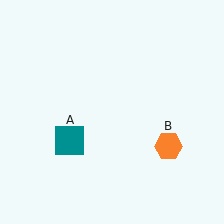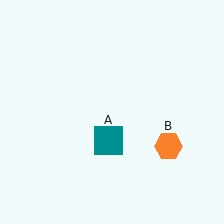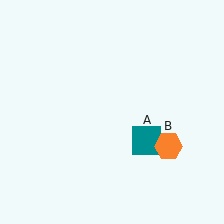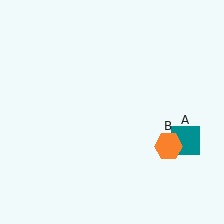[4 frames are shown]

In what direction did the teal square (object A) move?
The teal square (object A) moved right.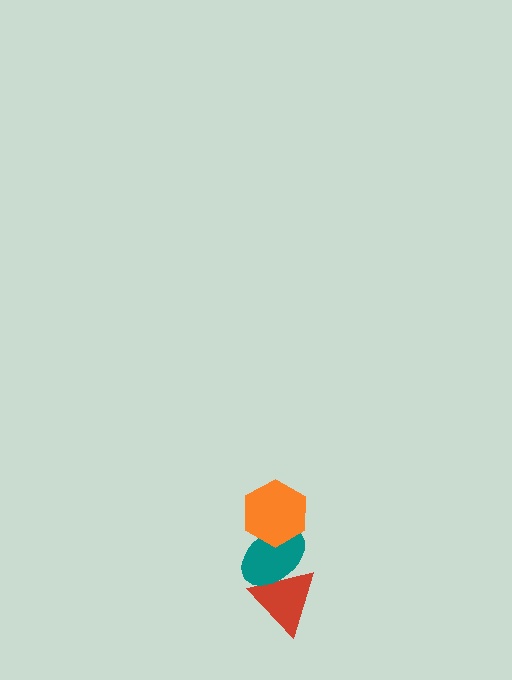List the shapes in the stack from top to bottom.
From top to bottom: the orange hexagon, the teal ellipse, the red triangle.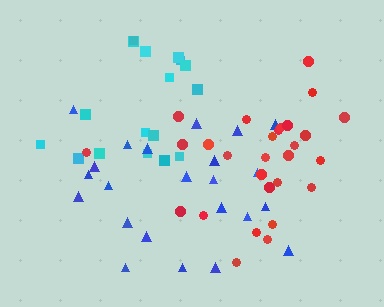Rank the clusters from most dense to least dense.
blue, cyan, red.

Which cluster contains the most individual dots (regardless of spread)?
Red (28).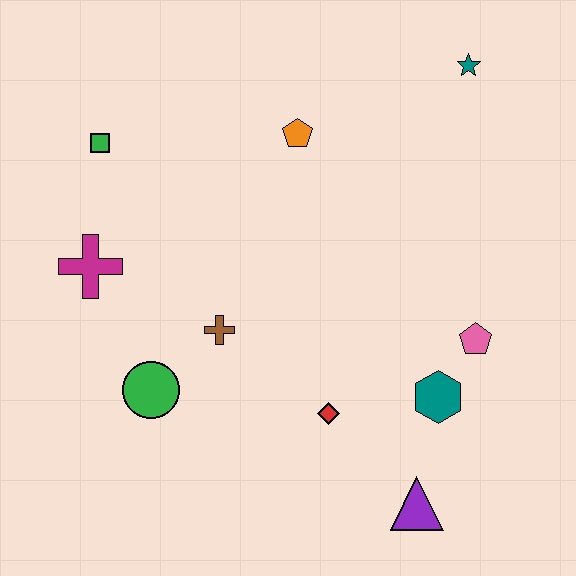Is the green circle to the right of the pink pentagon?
No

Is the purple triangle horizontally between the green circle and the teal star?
Yes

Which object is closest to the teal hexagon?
The pink pentagon is closest to the teal hexagon.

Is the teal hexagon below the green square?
Yes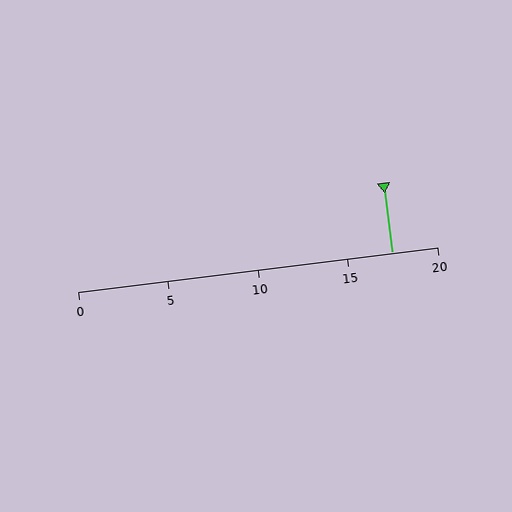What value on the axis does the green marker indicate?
The marker indicates approximately 17.5.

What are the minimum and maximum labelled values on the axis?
The axis runs from 0 to 20.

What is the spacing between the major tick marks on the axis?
The major ticks are spaced 5 apart.